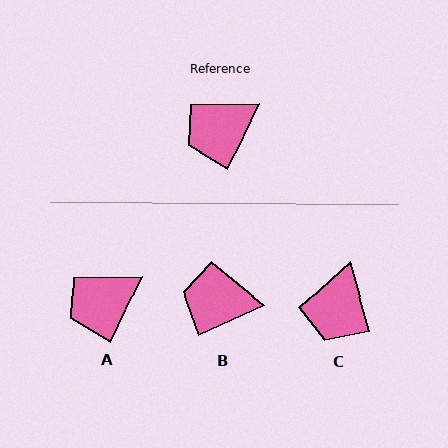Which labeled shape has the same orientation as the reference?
A.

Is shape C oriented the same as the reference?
No, it is off by about 42 degrees.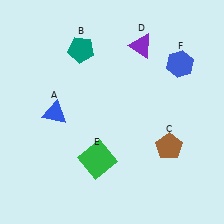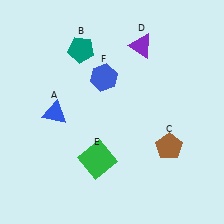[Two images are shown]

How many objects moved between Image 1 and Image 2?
1 object moved between the two images.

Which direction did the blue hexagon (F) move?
The blue hexagon (F) moved left.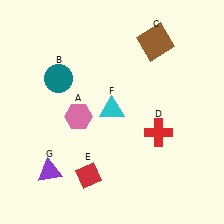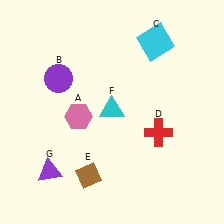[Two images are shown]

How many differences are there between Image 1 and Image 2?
There are 3 differences between the two images.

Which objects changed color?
B changed from teal to purple. C changed from brown to cyan. E changed from red to brown.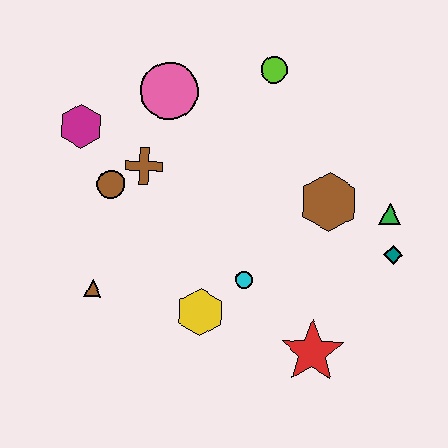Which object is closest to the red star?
The cyan circle is closest to the red star.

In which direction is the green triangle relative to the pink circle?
The green triangle is to the right of the pink circle.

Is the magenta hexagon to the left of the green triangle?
Yes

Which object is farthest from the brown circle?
The teal diamond is farthest from the brown circle.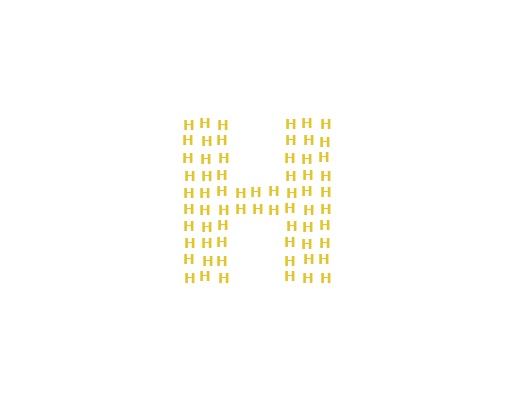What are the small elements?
The small elements are letter H's.